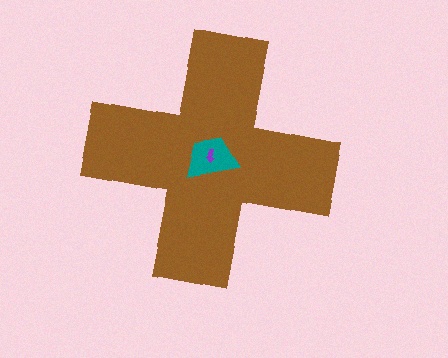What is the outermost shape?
The brown cross.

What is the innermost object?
The purple arrow.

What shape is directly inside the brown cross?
The teal trapezoid.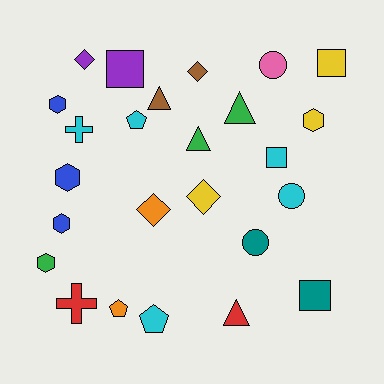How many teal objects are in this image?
There are 2 teal objects.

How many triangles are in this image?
There are 4 triangles.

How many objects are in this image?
There are 25 objects.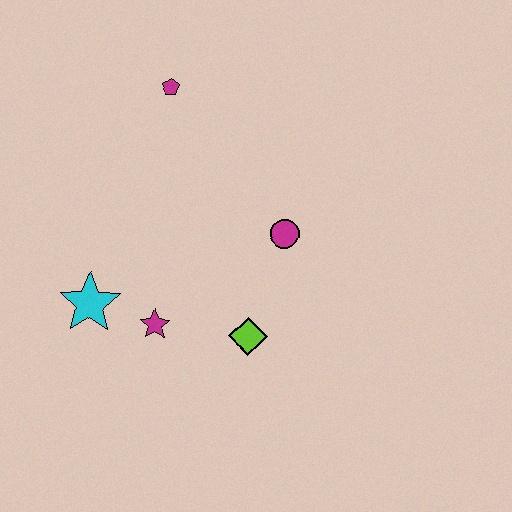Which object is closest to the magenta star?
The cyan star is closest to the magenta star.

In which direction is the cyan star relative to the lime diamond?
The cyan star is to the left of the lime diamond.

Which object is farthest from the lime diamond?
The magenta pentagon is farthest from the lime diamond.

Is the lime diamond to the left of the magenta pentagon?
No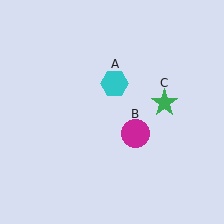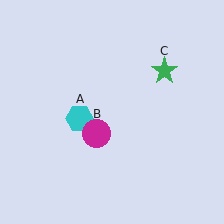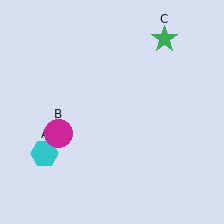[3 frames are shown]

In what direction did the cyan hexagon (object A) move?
The cyan hexagon (object A) moved down and to the left.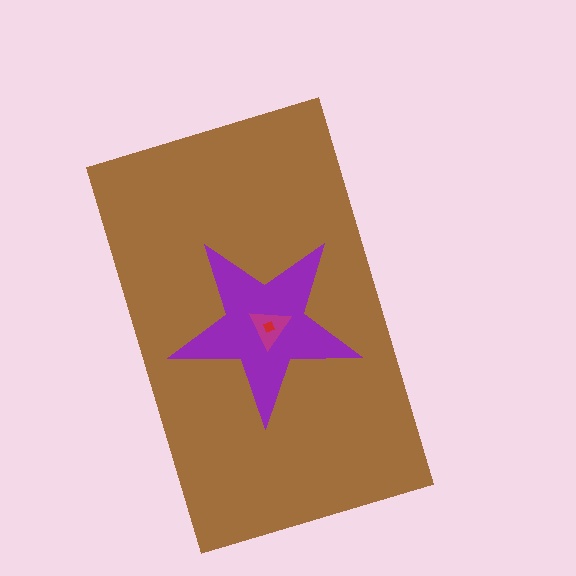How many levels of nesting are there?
4.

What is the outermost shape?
The brown rectangle.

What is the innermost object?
The red diamond.